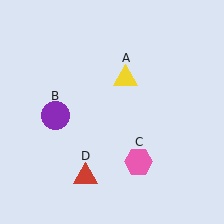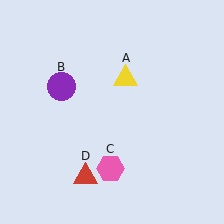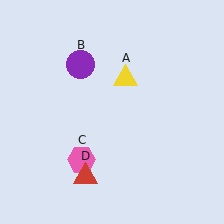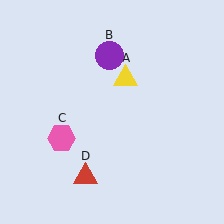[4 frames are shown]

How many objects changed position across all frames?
2 objects changed position: purple circle (object B), pink hexagon (object C).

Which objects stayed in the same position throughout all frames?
Yellow triangle (object A) and red triangle (object D) remained stationary.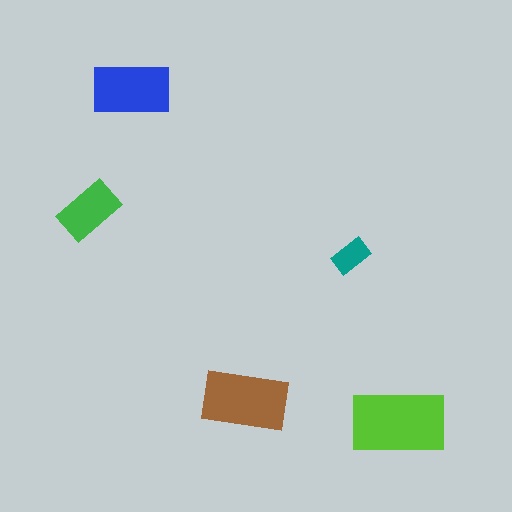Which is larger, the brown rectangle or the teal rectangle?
The brown one.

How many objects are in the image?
There are 5 objects in the image.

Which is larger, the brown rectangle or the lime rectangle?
The lime one.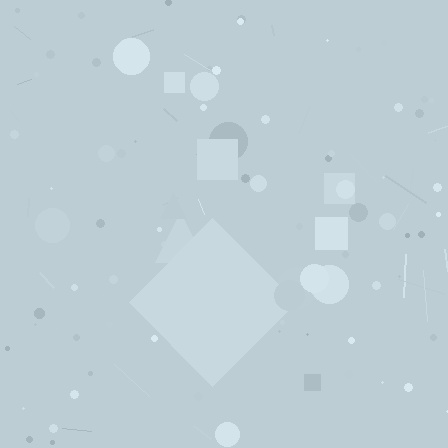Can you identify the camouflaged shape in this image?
The camouflaged shape is a diamond.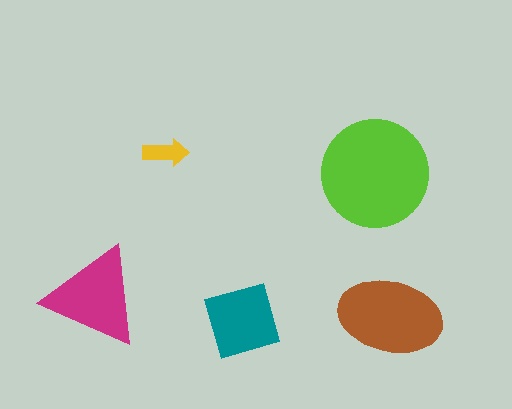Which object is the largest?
The lime circle.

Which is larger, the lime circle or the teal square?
The lime circle.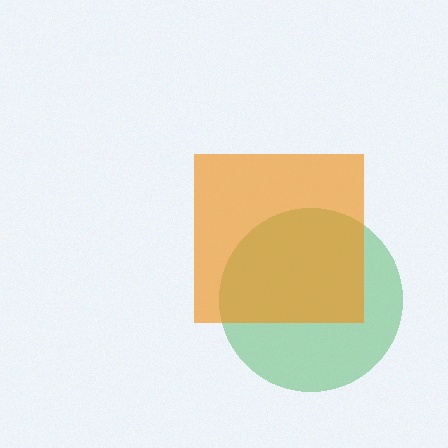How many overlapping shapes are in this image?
There are 2 overlapping shapes in the image.